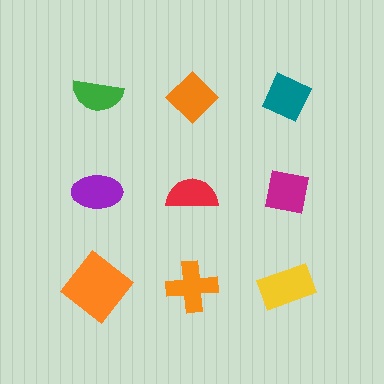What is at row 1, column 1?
A green semicircle.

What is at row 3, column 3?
A yellow rectangle.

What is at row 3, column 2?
An orange cross.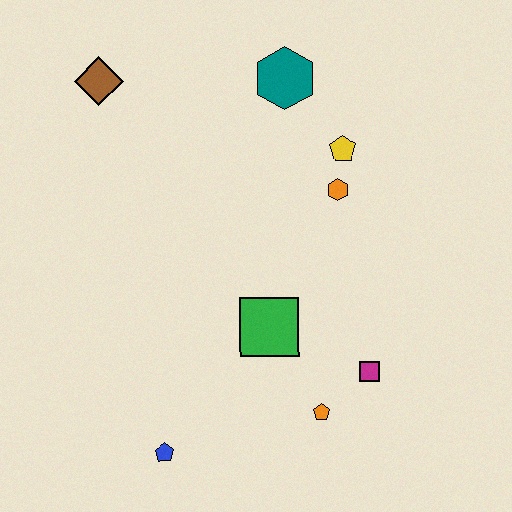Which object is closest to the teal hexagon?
The yellow pentagon is closest to the teal hexagon.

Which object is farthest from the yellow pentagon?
The blue pentagon is farthest from the yellow pentagon.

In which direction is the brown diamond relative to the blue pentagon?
The brown diamond is above the blue pentagon.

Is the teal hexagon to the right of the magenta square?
No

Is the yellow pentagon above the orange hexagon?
Yes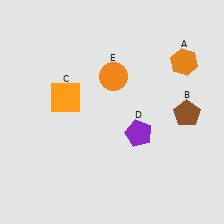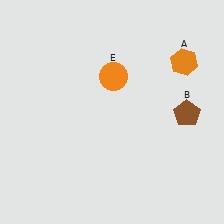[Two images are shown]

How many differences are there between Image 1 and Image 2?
There are 2 differences between the two images.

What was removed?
The orange square (C), the purple pentagon (D) were removed in Image 2.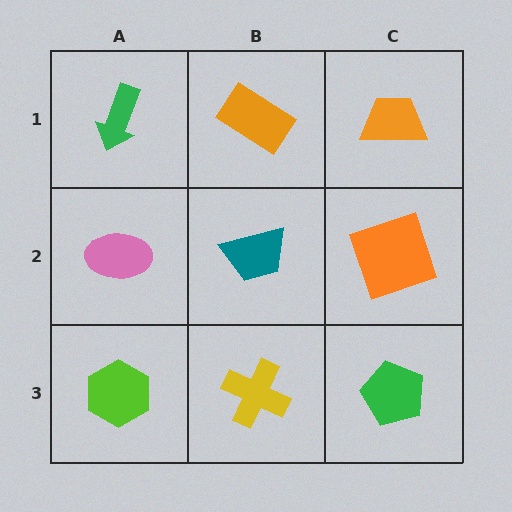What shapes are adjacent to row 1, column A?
A pink ellipse (row 2, column A), an orange rectangle (row 1, column B).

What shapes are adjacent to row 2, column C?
An orange trapezoid (row 1, column C), a green pentagon (row 3, column C), a teal trapezoid (row 2, column B).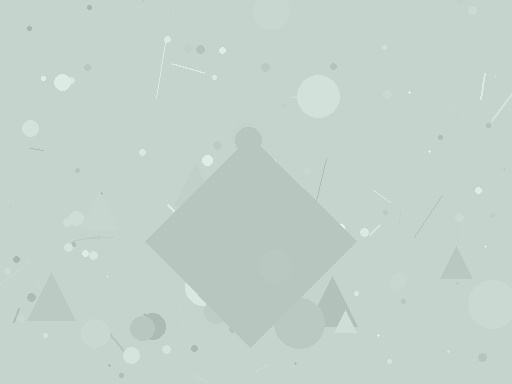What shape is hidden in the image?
A diamond is hidden in the image.